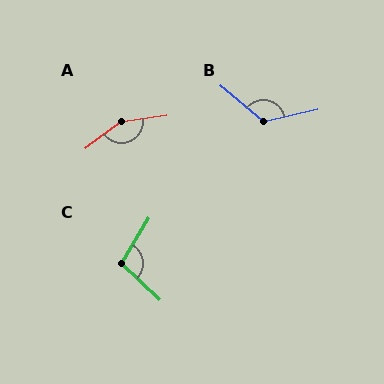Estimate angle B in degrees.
Approximately 127 degrees.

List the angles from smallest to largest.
C (102°), B (127°), A (151°).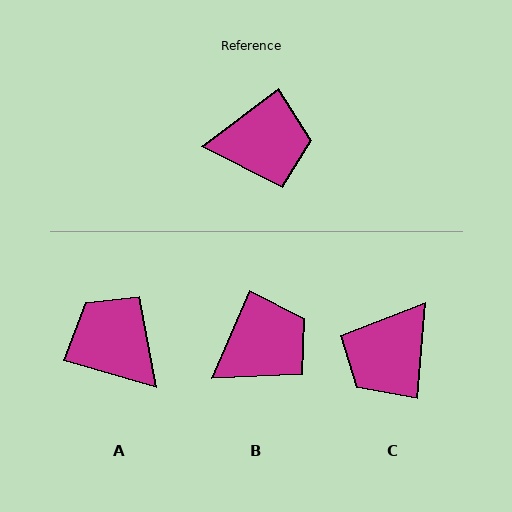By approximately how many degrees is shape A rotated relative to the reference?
Approximately 127 degrees counter-clockwise.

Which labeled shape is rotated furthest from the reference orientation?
C, about 132 degrees away.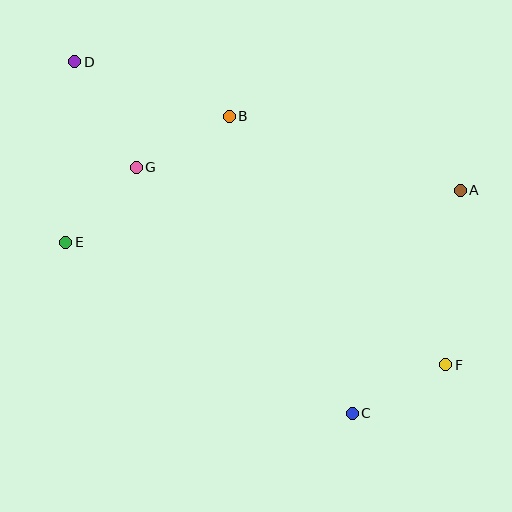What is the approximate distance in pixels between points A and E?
The distance between A and E is approximately 398 pixels.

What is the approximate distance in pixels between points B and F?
The distance between B and F is approximately 329 pixels.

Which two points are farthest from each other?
Points D and F are farthest from each other.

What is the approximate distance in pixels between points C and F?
The distance between C and F is approximately 106 pixels.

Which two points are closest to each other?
Points E and G are closest to each other.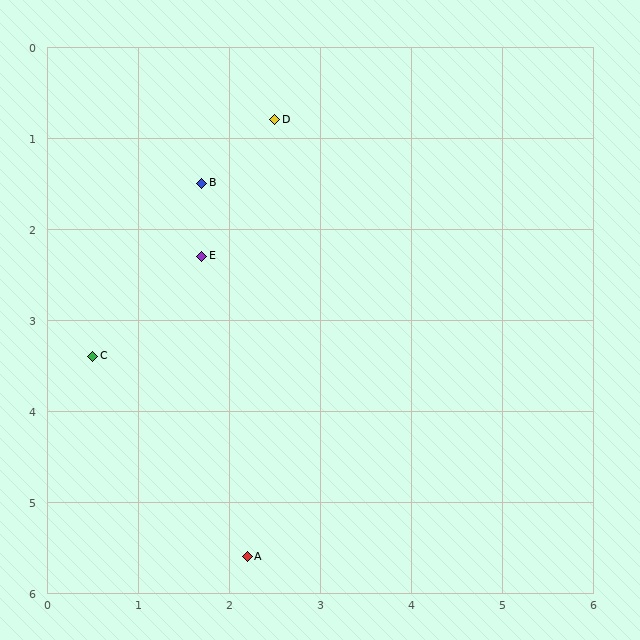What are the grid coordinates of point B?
Point B is at approximately (1.7, 1.5).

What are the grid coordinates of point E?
Point E is at approximately (1.7, 2.3).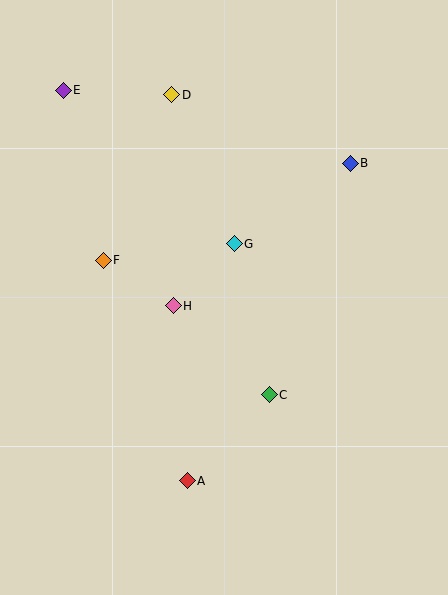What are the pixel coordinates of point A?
Point A is at (187, 481).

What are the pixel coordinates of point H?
Point H is at (173, 306).